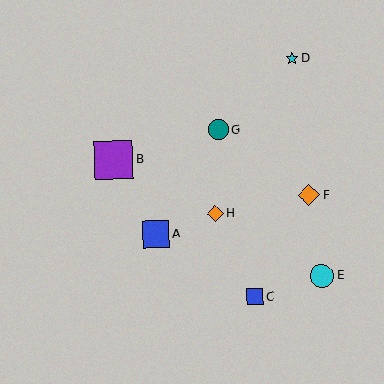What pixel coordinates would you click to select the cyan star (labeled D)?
Click at (292, 58) to select the cyan star D.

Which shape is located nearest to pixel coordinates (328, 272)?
The cyan circle (labeled E) at (322, 276) is nearest to that location.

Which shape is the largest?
The purple square (labeled B) is the largest.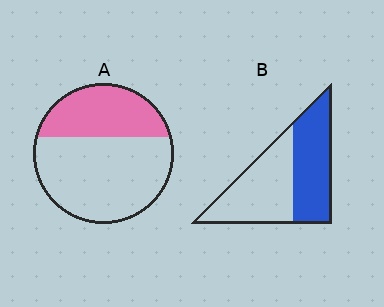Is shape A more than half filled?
No.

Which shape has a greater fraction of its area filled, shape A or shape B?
Shape B.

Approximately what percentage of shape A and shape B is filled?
A is approximately 35% and B is approximately 50%.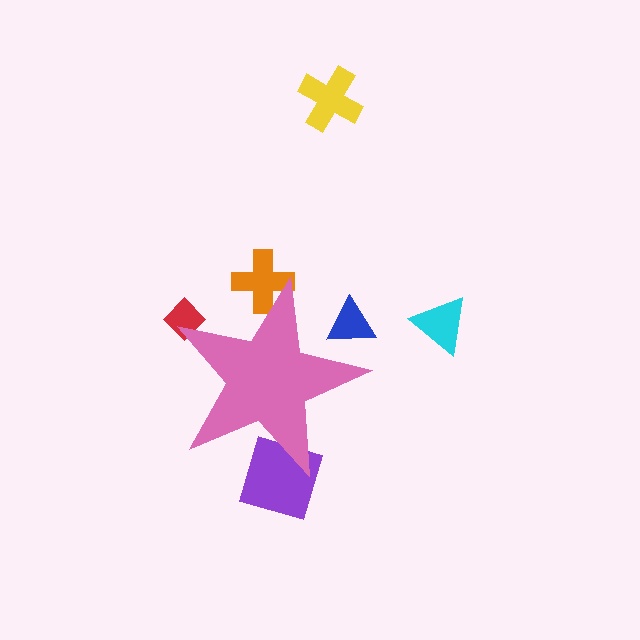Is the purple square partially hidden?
Yes, the purple square is partially hidden behind the pink star.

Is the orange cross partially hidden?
Yes, the orange cross is partially hidden behind the pink star.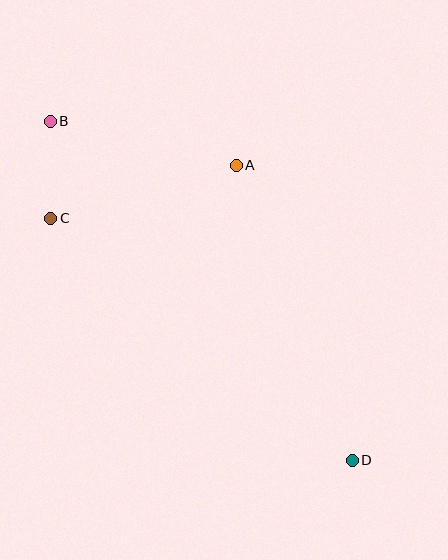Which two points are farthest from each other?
Points B and D are farthest from each other.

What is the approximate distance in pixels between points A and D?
The distance between A and D is approximately 317 pixels.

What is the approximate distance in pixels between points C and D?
The distance between C and D is approximately 387 pixels.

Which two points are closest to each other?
Points B and C are closest to each other.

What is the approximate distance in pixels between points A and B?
The distance between A and B is approximately 191 pixels.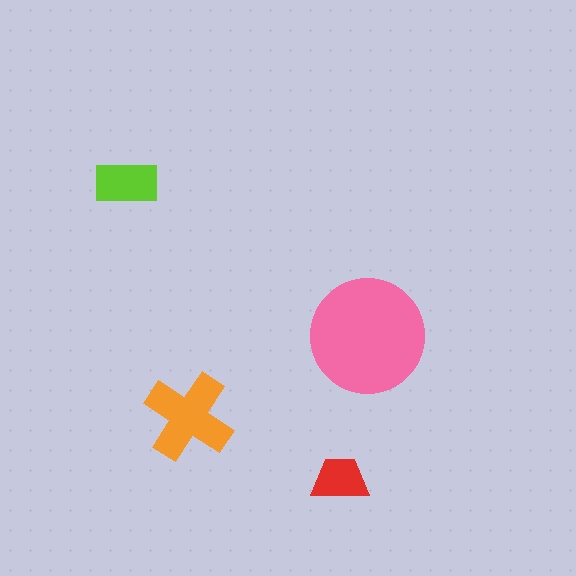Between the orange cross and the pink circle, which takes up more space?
The pink circle.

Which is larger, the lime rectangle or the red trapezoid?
The lime rectangle.